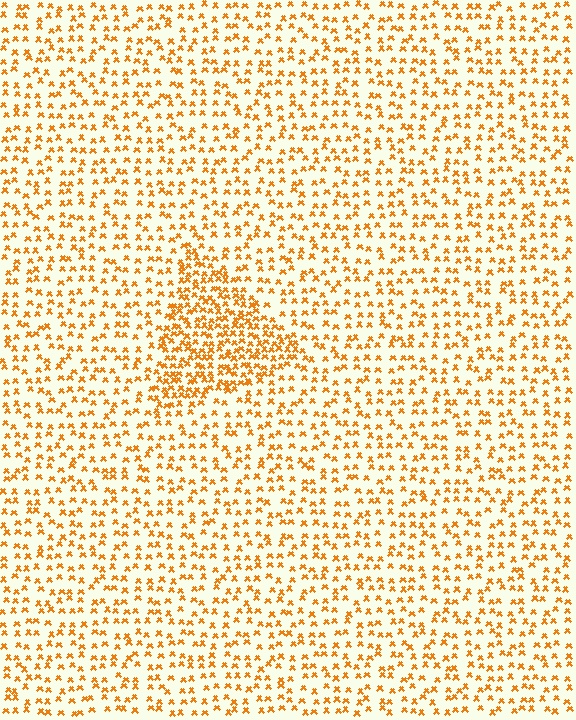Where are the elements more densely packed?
The elements are more densely packed inside the triangle boundary.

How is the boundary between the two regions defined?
The boundary is defined by a change in element density (approximately 2.0x ratio). All elements are the same color, size, and shape.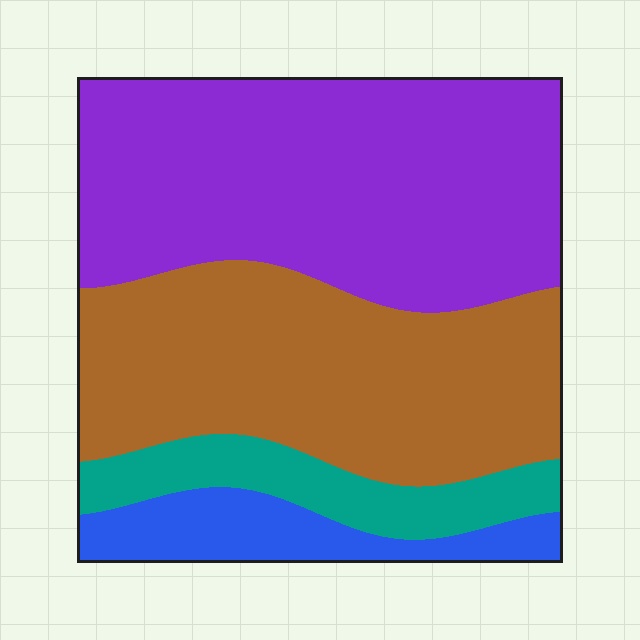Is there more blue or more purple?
Purple.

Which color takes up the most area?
Purple, at roughly 45%.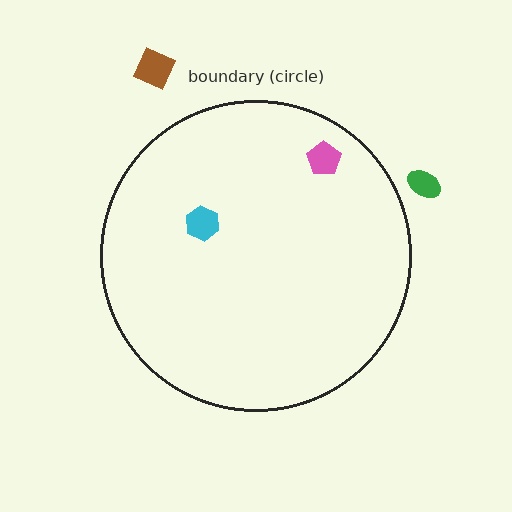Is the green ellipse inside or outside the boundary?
Outside.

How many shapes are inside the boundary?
2 inside, 2 outside.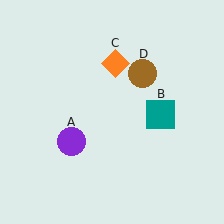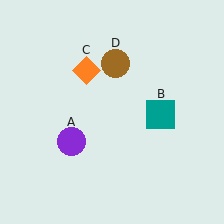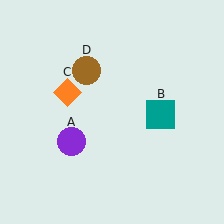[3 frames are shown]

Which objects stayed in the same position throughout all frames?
Purple circle (object A) and teal square (object B) remained stationary.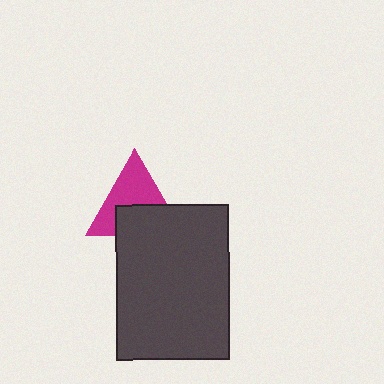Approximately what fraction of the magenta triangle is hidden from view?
Roughly 44% of the magenta triangle is hidden behind the dark gray rectangle.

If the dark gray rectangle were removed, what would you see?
You would see the complete magenta triangle.